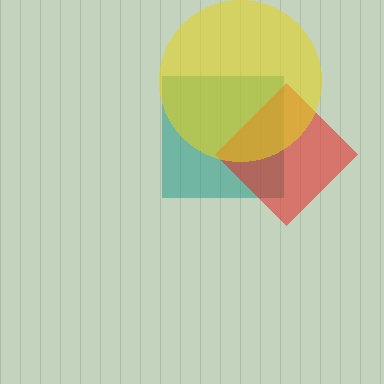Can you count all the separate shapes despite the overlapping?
Yes, there are 3 separate shapes.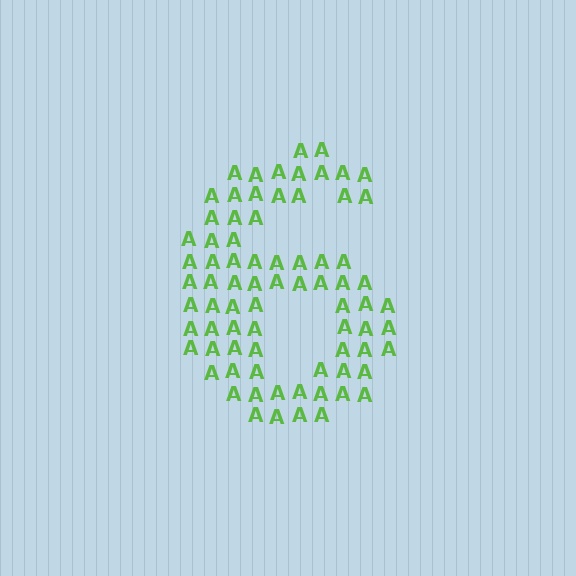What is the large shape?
The large shape is the digit 6.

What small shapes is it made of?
It is made of small letter A's.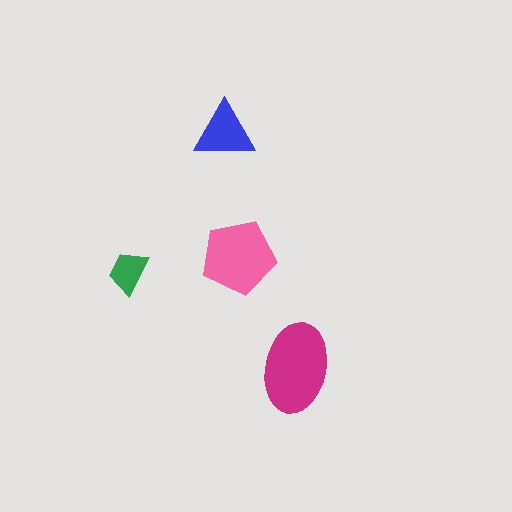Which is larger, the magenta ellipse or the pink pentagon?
The magenta ellipse.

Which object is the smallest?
The green trapezoid.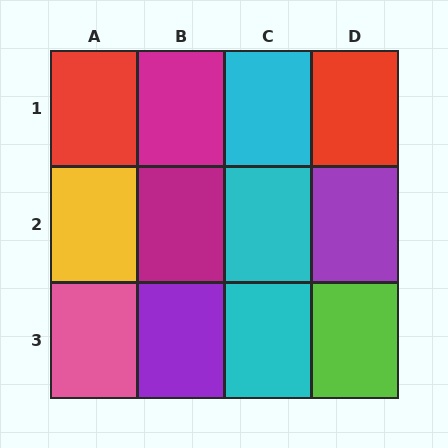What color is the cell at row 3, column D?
Lime.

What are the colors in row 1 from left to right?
Red, magenta, cyan, red.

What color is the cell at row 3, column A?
Pink.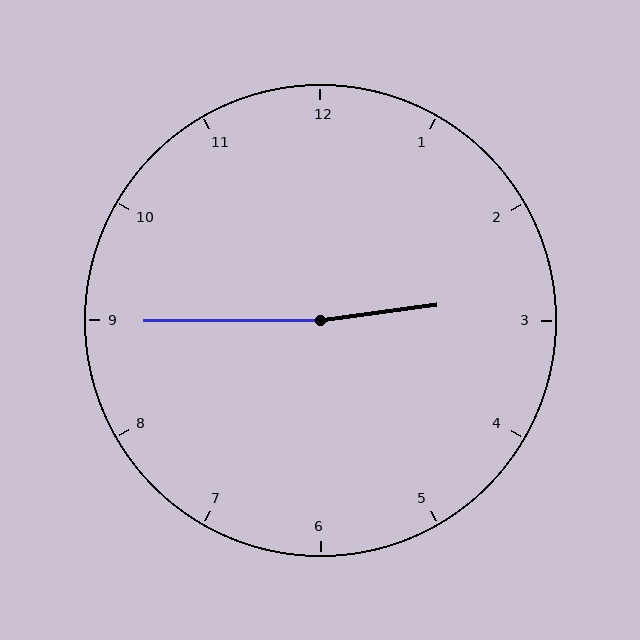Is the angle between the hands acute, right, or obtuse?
It is obtuse.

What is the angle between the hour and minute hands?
Approximately 172 degrees.